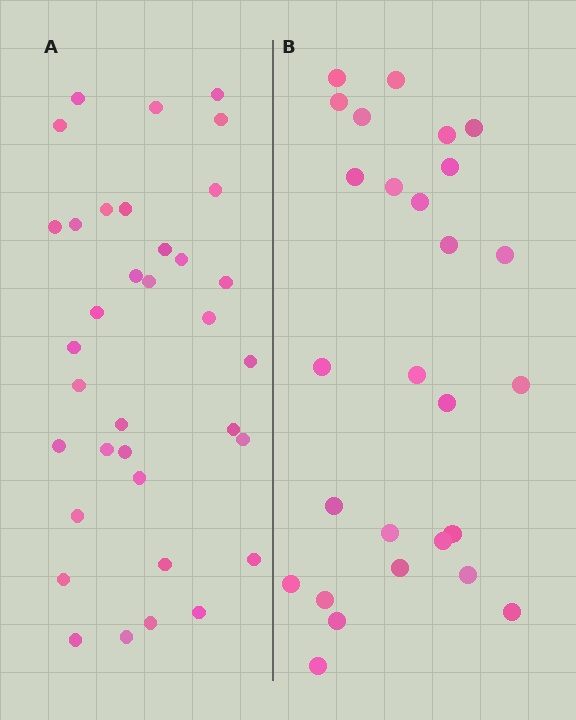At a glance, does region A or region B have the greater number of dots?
Region A (the left region) has more dots.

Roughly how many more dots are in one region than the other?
Region A has roughly 8 or so more dots than region B.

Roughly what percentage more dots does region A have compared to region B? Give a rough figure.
About 30% more.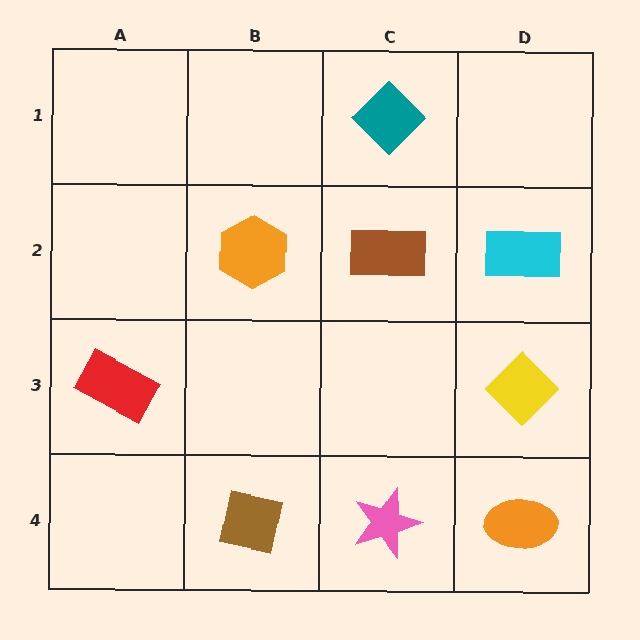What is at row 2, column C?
A brown rectangle.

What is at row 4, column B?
A brown square.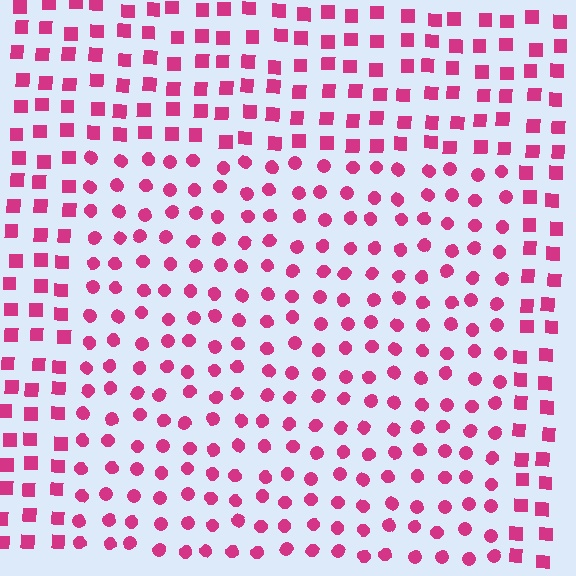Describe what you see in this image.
The image is filled with small magenta elements arranged in a uniform grid. A rectangle-shaped region contains circles, while the surrounding area contains squares. The boundary is defined purely by the change in element shape.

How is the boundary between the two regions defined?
The boundary is defined by a change in element shape: circles inside vs. squares outside. All elements share the same color and spacing.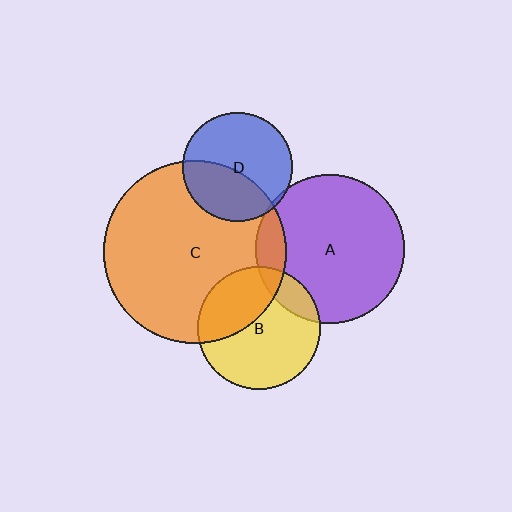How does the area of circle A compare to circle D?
Approximately 1.9 times.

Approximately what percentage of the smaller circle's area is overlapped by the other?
Approximately 10%.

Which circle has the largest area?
Circle C (orange).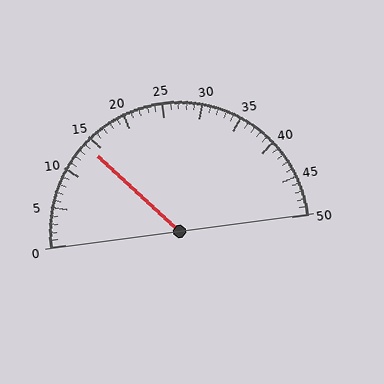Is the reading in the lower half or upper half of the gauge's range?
The reading is in the lower half of the range (0 to 50).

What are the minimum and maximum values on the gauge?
The gauge ranges from 0 to 50.